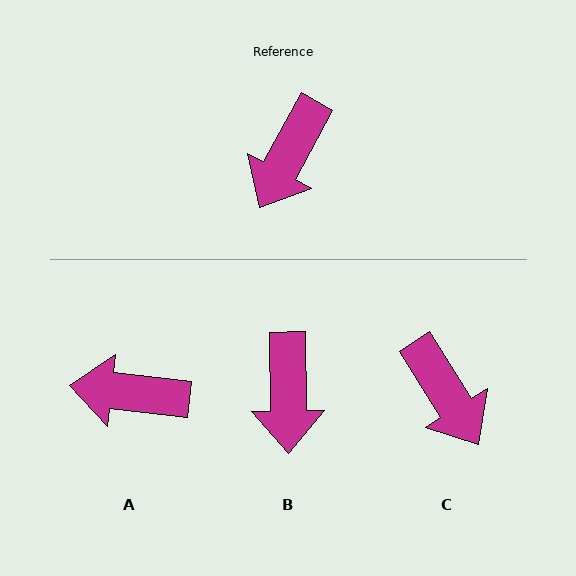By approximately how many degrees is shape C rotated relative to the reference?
Approximately 61 degrees counter-clockwise.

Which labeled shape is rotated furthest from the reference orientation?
A, about 68 degrees away.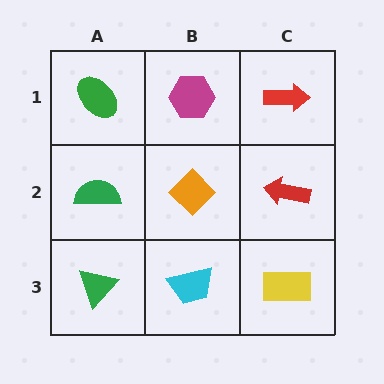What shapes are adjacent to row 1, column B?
An orange diamond (row 2, column B), a green ellipse (row 1, column A), a red arrow (row 1, column C).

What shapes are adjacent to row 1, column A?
A green semicircle (row 2, column A), a magenta hexagon (row 1, column B).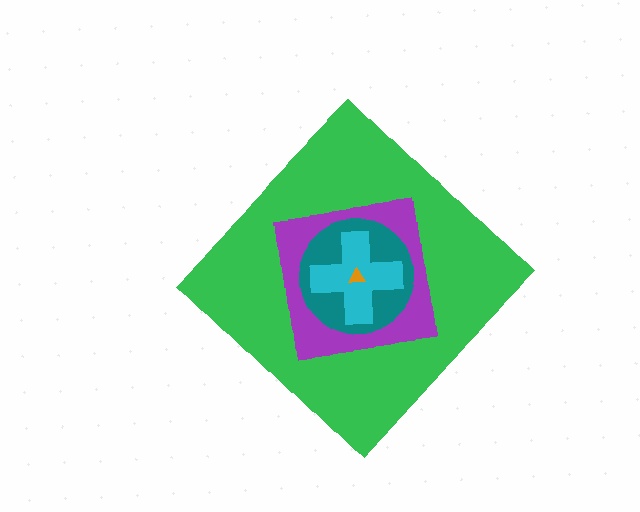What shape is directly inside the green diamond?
The purple square.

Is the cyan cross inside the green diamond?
Yes.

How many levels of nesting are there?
5.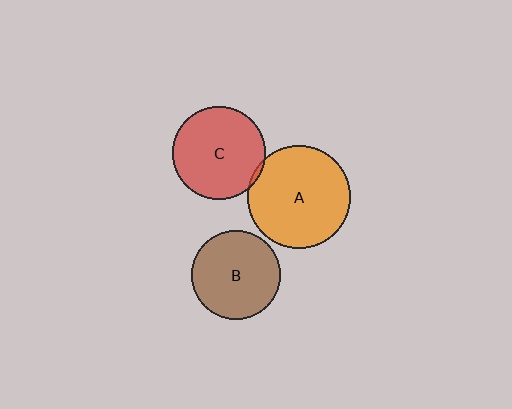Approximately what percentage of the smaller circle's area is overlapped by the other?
Approximately 5%.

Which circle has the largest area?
Circle A (orange).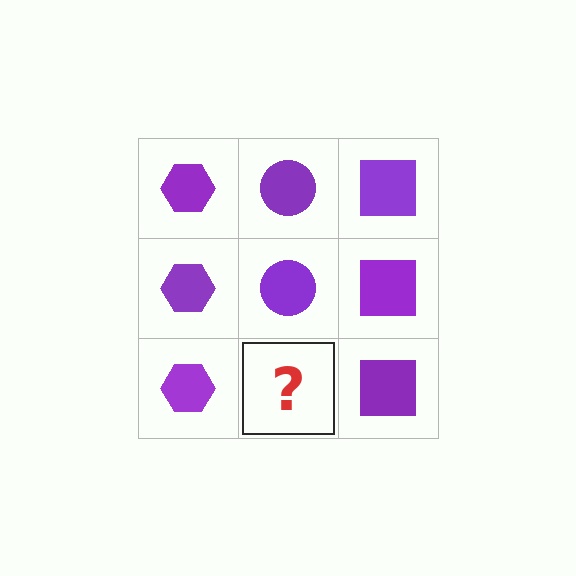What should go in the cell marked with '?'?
The missing cell should contain a purple circle.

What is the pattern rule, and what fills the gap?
The rule is that each column has a consistent shape. The gap should be filled with a purple circle.